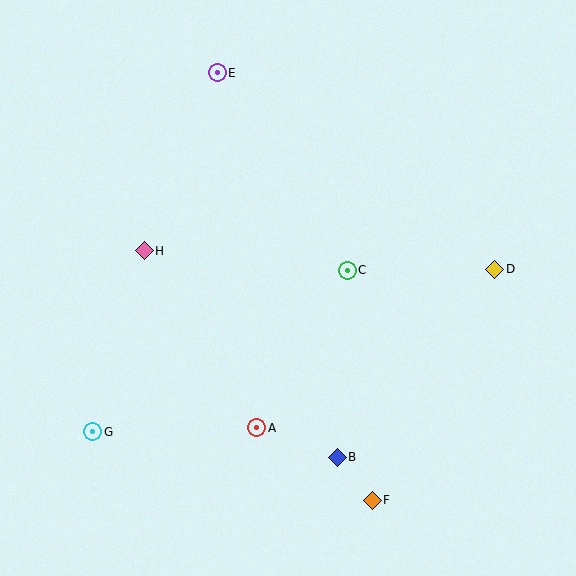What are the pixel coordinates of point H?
Point H is at (144, 251).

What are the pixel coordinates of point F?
Point F is at (372, 500).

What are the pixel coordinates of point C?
Point C is at (347, 270).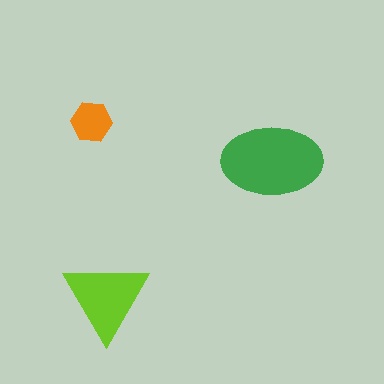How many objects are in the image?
There are 3 objects in the image.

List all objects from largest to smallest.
The green ellipse, the lime triangle, the orange hexagon.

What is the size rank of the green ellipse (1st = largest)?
1st.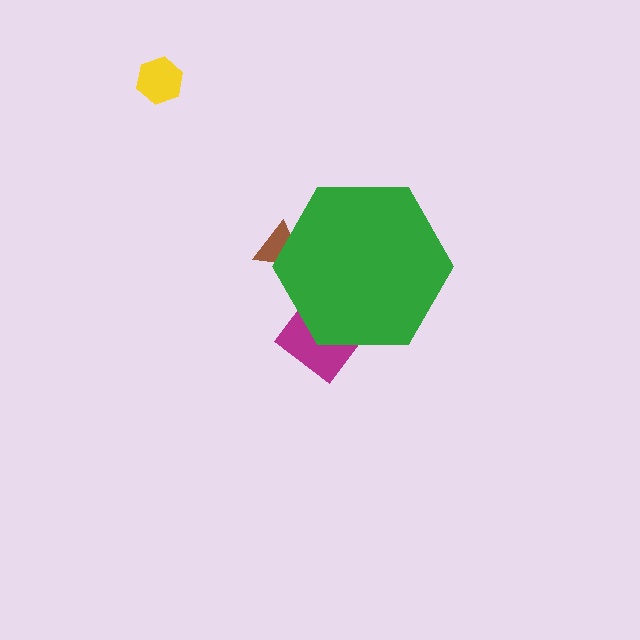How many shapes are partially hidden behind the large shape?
2 shapes are partially hidden.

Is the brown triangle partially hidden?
Yes, the brown triangle is partially hidden behind the green hexagon.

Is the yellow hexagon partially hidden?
No, the yellow hexagon is fully visible.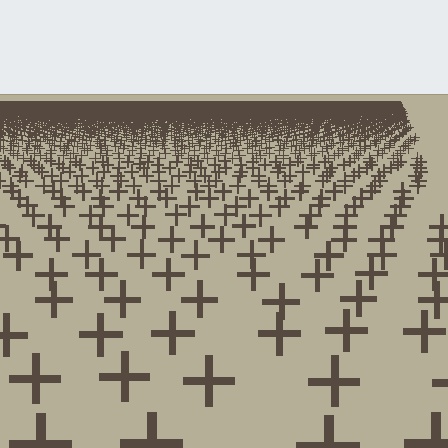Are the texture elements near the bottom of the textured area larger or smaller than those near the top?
Larger. Near the bottom, elements are closer to the viewer and appear at a bigger on-screen size.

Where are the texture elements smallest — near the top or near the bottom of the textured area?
Near the top.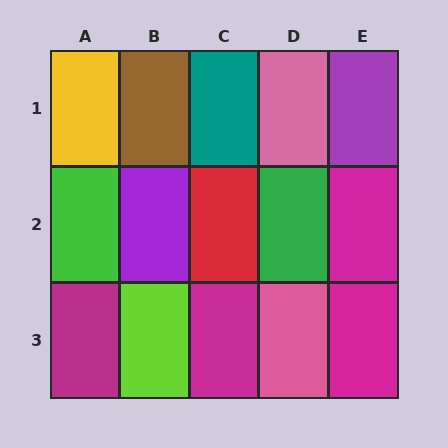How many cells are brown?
1 cell is brown.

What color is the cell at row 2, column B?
Purple.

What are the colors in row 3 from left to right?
Magenta, lime, magenta, pink, magenta.